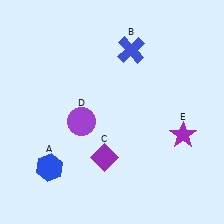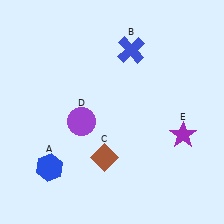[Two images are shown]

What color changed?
The diamond (C) changed from purple in Image 1 to brown in Image 2.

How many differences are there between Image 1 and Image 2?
There is 1 difference between the two images.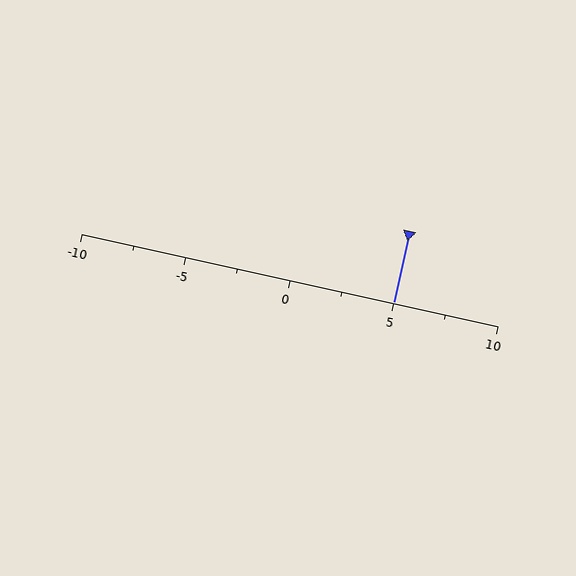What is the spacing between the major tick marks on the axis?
The major ticks are spaced 5 apart.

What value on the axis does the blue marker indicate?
The marker indicates approximately 5.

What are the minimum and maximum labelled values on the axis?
The axis runs from -10 to 10.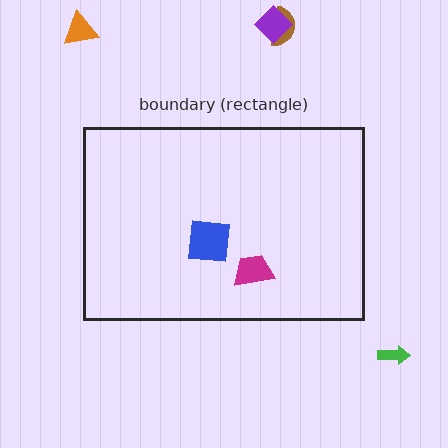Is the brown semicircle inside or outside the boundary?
Outside.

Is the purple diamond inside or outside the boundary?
Outside.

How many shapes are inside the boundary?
2 inside, 4 outside.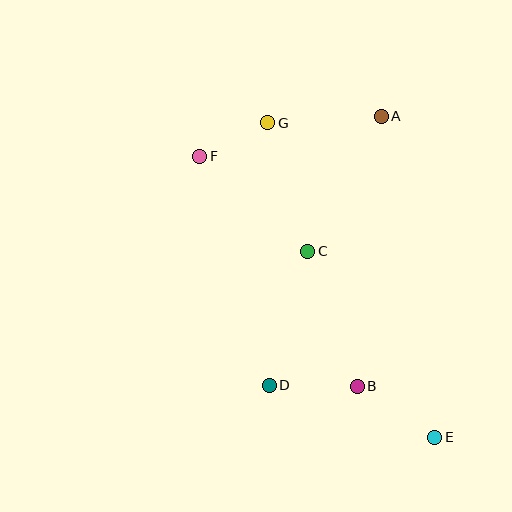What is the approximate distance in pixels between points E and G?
The distance between E and G is approximately 356 pixels.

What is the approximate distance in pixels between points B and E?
The distance between B and E is approximately 93 pixels.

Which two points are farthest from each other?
Points E and F are farthest from each other.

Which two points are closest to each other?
Points F and G are closest to each other.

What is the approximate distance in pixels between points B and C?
The distance between B and C is approximately 144 pixels.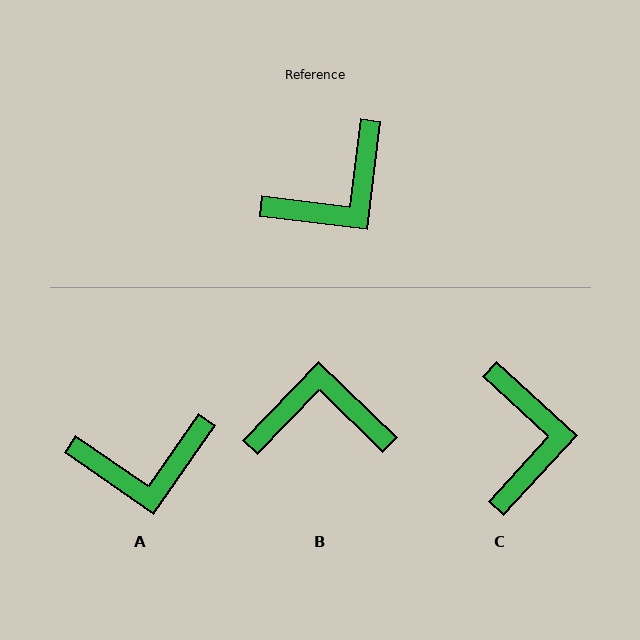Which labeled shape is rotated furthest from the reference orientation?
B, about 143 degrees away.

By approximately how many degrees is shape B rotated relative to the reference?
Approximately 143 degrees counter-clockwise.